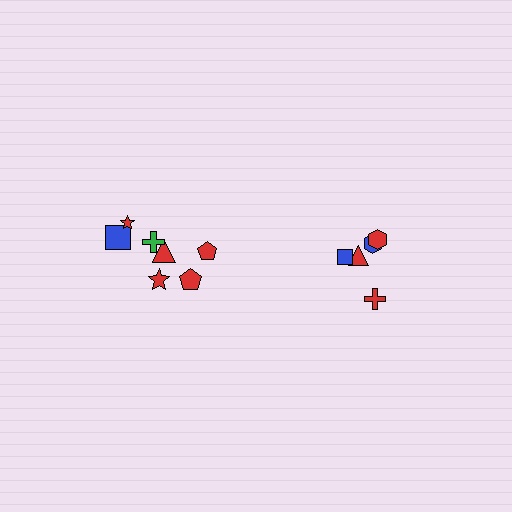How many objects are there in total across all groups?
There are 12 objects.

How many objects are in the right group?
There are 5 objects.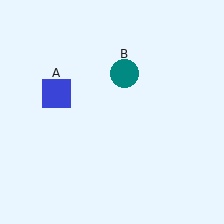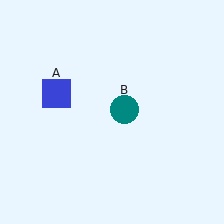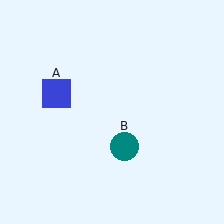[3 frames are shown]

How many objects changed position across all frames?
1 object changed position: teal circle (object B).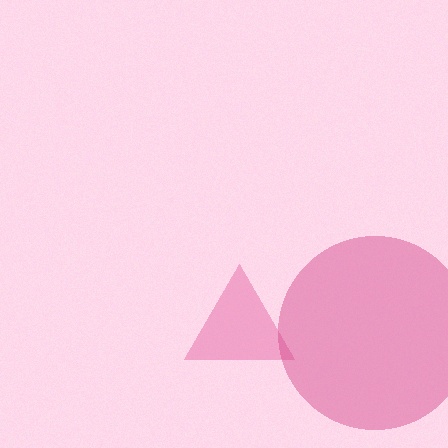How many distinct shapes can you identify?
There are 2 distinct shapes: a pink triangle, a magenta circle.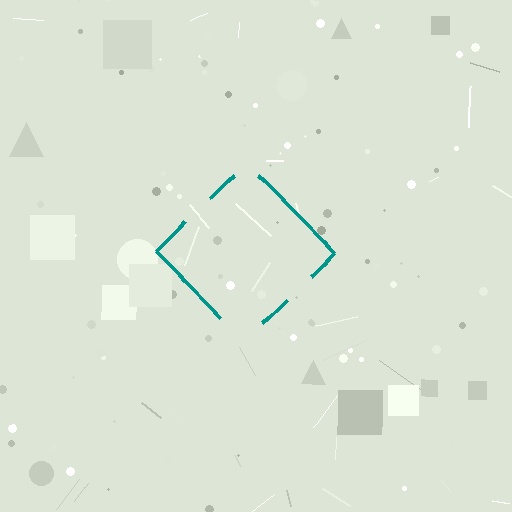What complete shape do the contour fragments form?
The contour fragments form a diamond.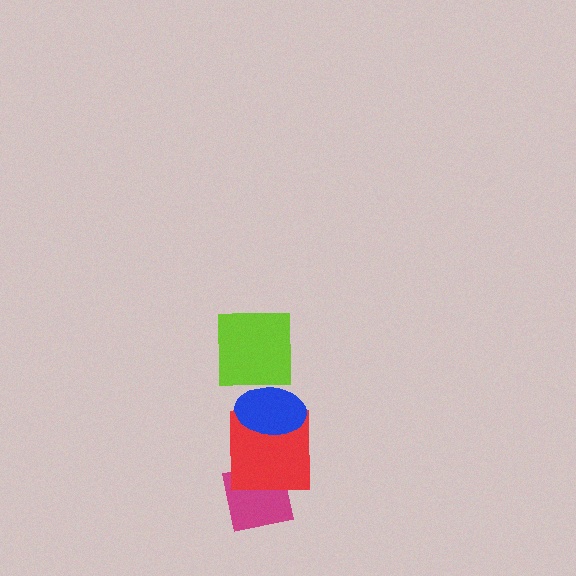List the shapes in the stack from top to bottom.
From top to bottom: the lime square, the blue ellipse, the red square, the magenta square.